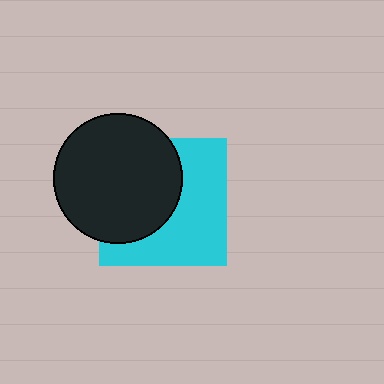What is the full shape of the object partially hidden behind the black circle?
The partially hidden object is a cyan square.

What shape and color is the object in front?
The object in front is a black circle.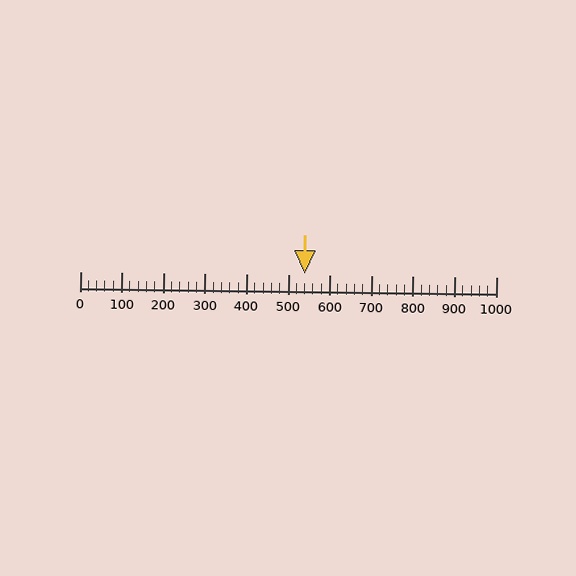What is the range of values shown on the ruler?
The ruler shows values from 0 to 1000.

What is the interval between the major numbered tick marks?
The major tick marks are spaced 100 units apart.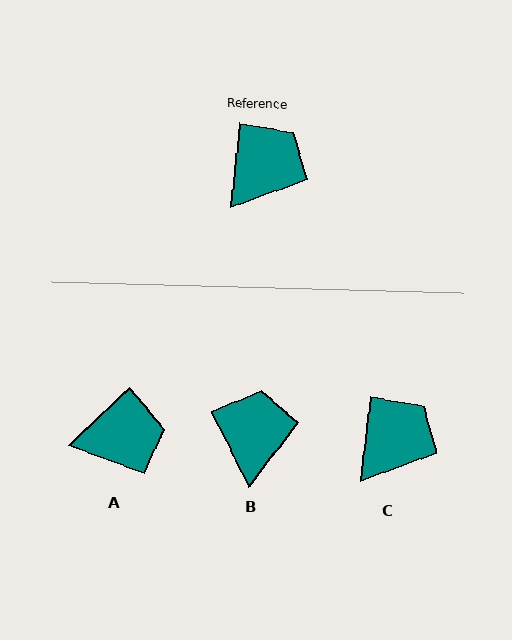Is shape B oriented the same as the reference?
No, it is off by about 33 degrees.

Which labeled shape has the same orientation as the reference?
C.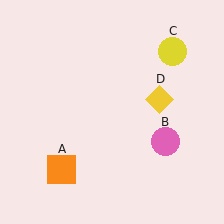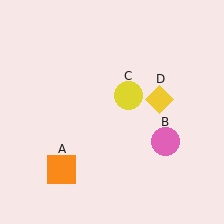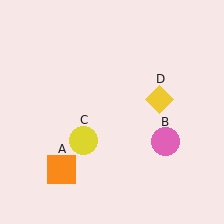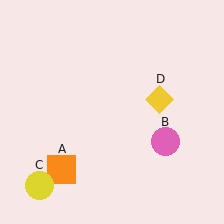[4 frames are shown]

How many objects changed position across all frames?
1 object changed position: yellow circle (object C).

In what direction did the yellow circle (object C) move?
The yellow circle (object C) moved down and to the left.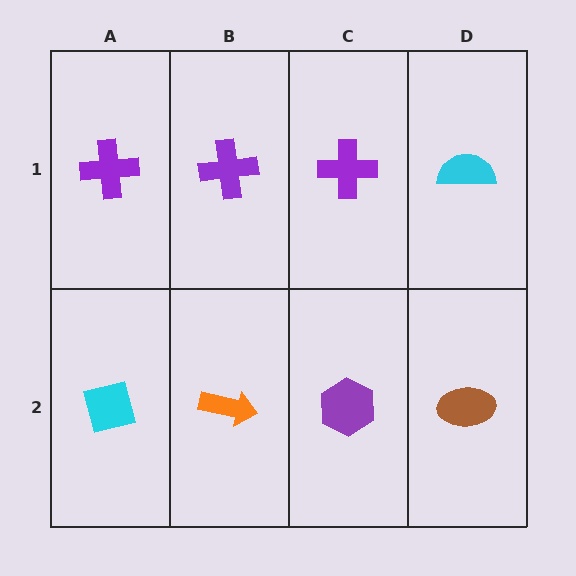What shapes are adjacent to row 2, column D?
A cyan semicircle (row 1, column D), a purple hexagon (row 2, column C).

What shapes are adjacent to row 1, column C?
A purple hexagon (row 2, column C), a purple cross (row 1, column B), a cyan semicircle (row 1, column D).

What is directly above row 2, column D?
A cyan semicircle.